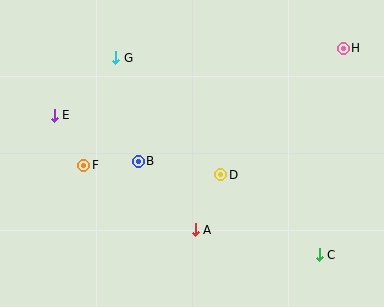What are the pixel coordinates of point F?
Point F is at (84, 165).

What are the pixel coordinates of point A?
Point A is at (195, 230).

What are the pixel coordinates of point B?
Point B is at (138, 161).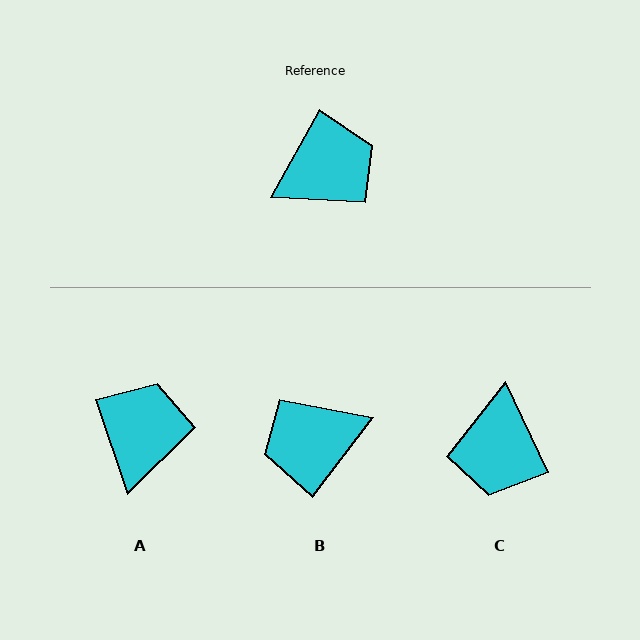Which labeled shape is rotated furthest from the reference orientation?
B, about 172 degrees away.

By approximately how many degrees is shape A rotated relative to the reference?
Approximately 48 degrees counter-clockwise.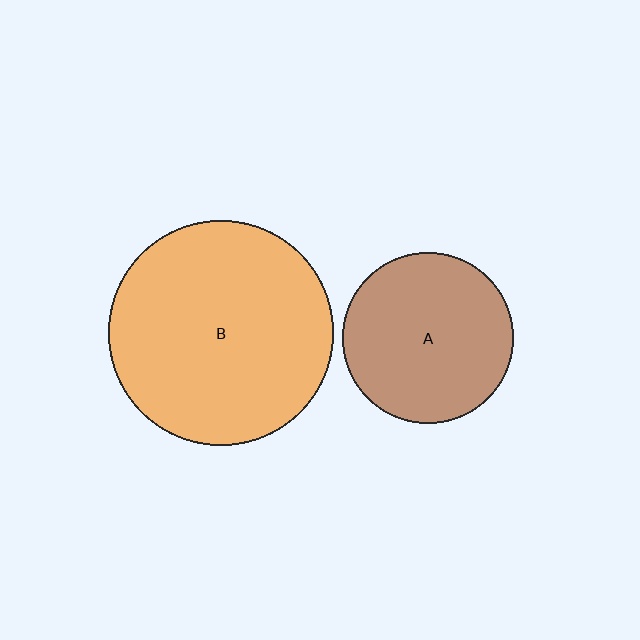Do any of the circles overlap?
No, none of the circles overlap.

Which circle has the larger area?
Circle B (orange).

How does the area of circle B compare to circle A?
Approximately 1.7 times.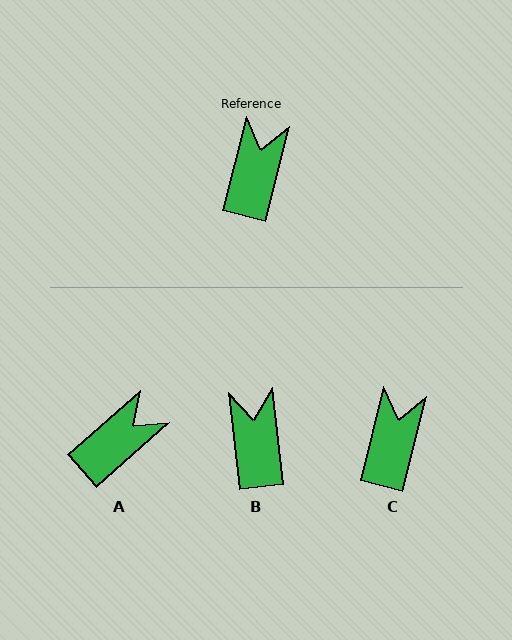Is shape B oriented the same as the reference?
No, it is off by about 20 degrees.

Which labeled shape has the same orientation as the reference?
C.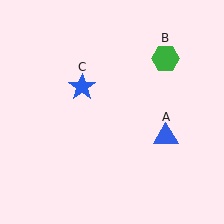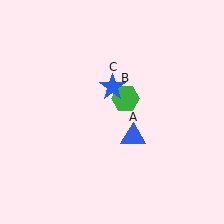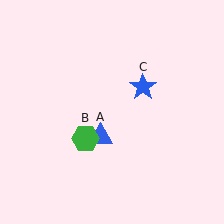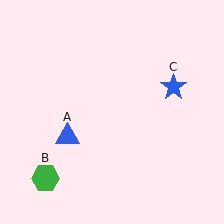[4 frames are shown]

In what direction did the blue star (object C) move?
The blue star (object C) moved right.